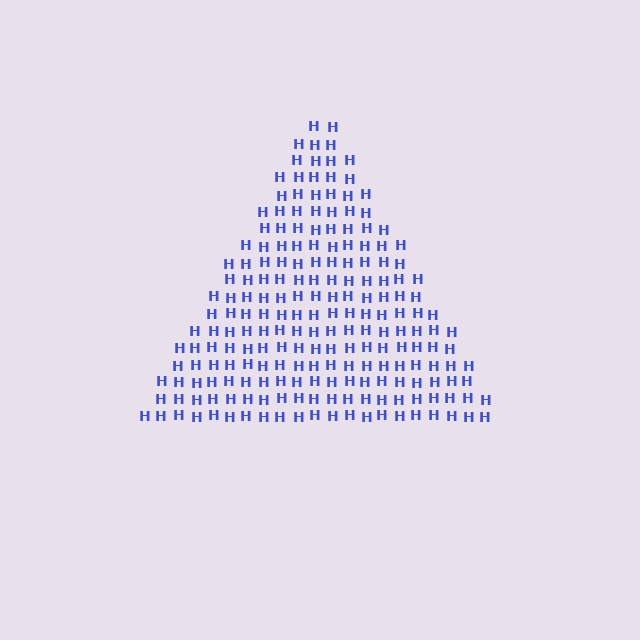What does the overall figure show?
The overall figure shows a triangle.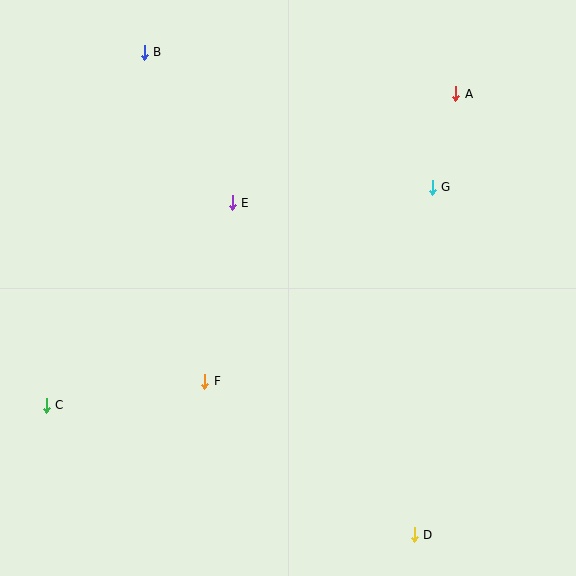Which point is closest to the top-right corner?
Point A is closest to the top-right corner.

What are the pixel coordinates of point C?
Point C is at (46, 405).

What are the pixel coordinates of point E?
Point E is at (232, 203).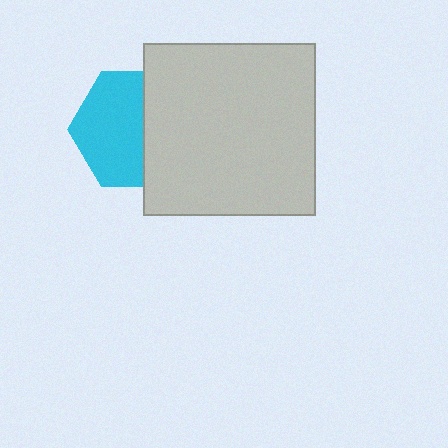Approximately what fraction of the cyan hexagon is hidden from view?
Roughly 41% of the cyan hexagon is hidden behind the light gray square.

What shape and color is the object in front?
The object in front is a light gray square.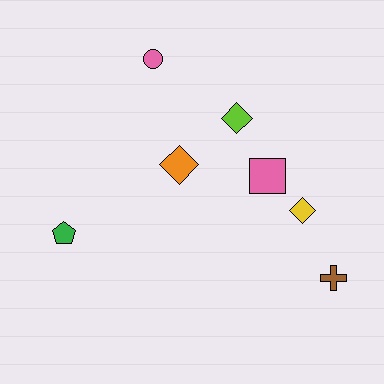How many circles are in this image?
There is 1 circle.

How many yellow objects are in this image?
There is 1 yellow object.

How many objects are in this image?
There are 7 objects.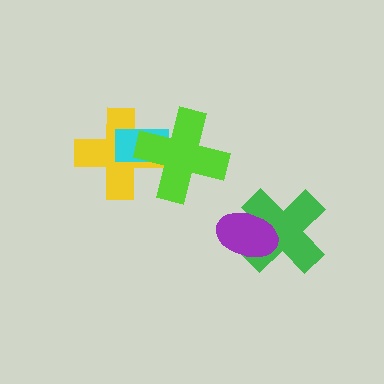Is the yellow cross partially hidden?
Yes, it is partially covered by another shape.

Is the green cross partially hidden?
Yes, it is partially covered by another shape.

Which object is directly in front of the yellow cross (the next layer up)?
The cyan rectangle is directly in front of the yellow cross.